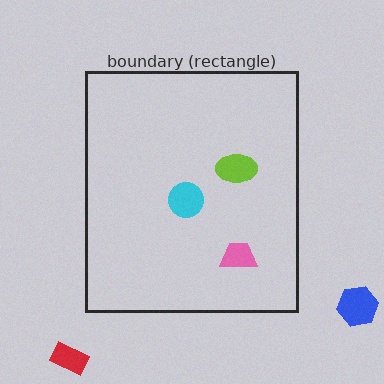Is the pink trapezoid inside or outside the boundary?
Inside.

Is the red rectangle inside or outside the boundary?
Outside.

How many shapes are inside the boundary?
3 inside, 2 outside.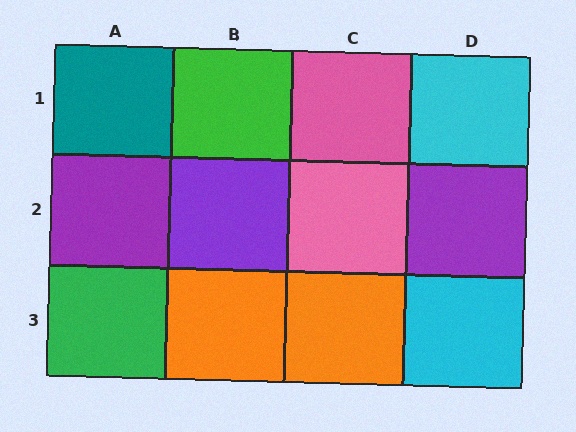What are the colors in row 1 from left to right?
Teal, green, pink, cyan.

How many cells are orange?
2 cells are orange.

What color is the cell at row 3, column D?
Cyan.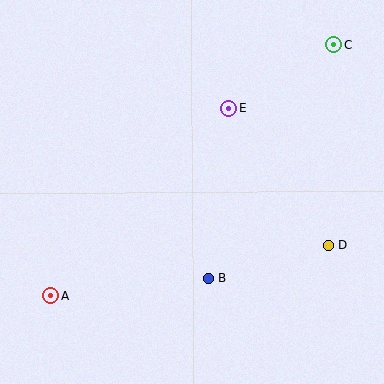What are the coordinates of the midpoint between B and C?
The midpoint between B and C is at (271, 161).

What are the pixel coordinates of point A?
Point A is at (51, 296).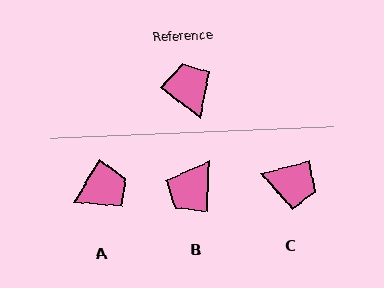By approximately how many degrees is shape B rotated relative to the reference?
Approximately 126 degrees counter-clockwise.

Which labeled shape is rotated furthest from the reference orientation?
C, about 127 degrees away.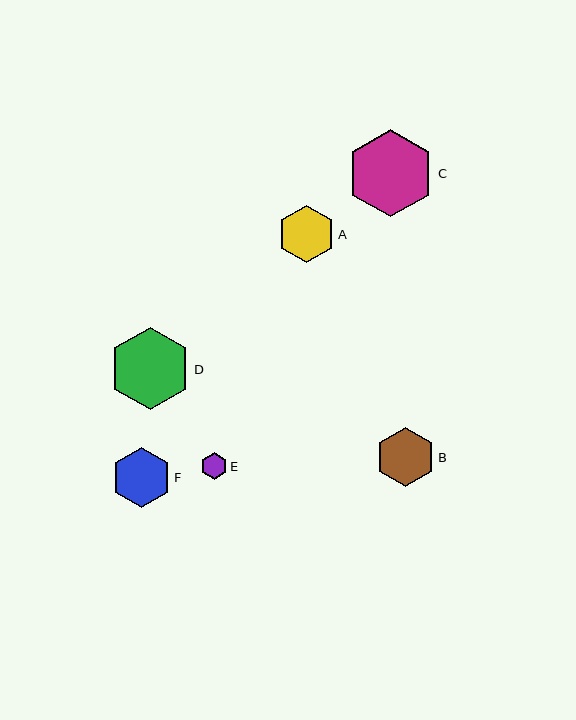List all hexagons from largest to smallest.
From largest to smallest: C, D, F, B, A, E.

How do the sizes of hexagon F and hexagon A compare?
Hexagon F and hexagon A are approximately the same size.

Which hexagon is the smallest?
Hexagon E is the smallest with a size of approximately 27 pixels.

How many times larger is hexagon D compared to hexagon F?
Hexagon D is approximately 1.4 times the size of hexagon F.